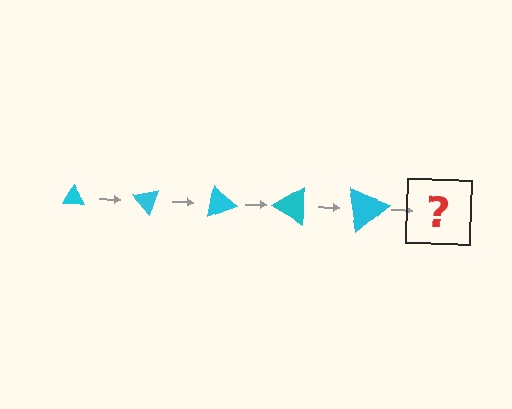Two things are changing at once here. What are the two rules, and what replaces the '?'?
The two rules are that the triangle grows larger each step and it rotates 50 degrees each step. The '?' should be a triangle, larger than the previous one and rotated 250 degrees from the start.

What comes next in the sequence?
The next element should be a triangle, larger than the previous one and rotated 250 degrees from the start.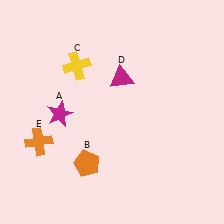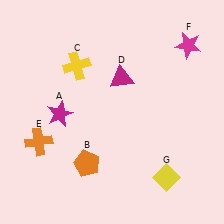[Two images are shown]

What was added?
A magenta star (F), a yellow diamond (G) were added in Image 2.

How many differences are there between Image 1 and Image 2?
There are 2 differences between the two images.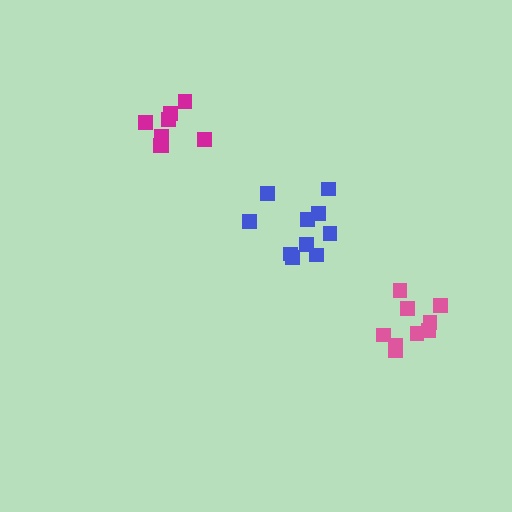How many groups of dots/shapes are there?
There are 3 groups.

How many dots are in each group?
Group 1: 10 dots, Group 2: 9 dots, Group 3: 8 dots (27 total).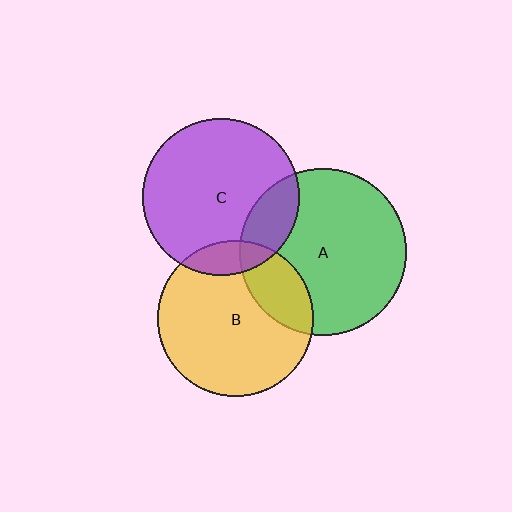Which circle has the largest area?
Circle A (green).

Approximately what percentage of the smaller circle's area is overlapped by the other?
Approximately 10%.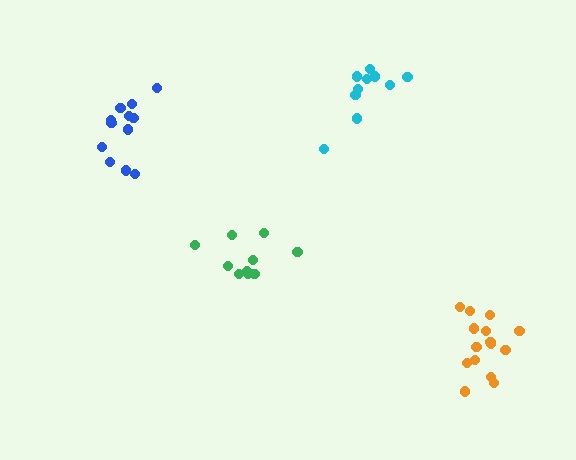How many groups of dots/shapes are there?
There are 4 groups.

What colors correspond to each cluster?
The clusters are colored: blue, green, cyan, orange.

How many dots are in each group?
Group 1: 12 dots, Group 2: 10 dots, Group 3: 10 dots, Group 4: 15 dots (47 total).